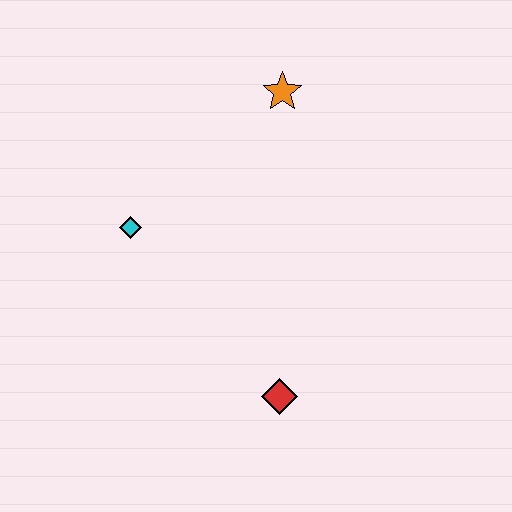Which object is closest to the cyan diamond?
The orange star is closest to the cyan diamond.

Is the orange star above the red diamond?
Yes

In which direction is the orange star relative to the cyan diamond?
The orange star is to the right of the cyan diamond.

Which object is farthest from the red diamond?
The orange star is farthest from the red diamond.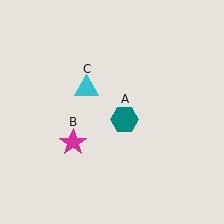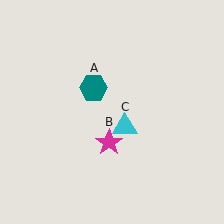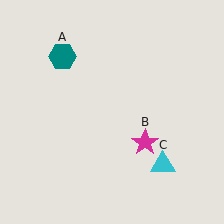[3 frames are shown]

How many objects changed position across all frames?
3 objects changed position: teal hexagon (object A), magenta star (object B), cyan triangle (object C).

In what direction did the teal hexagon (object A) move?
The teal hexagon (object A) moved up and to the left.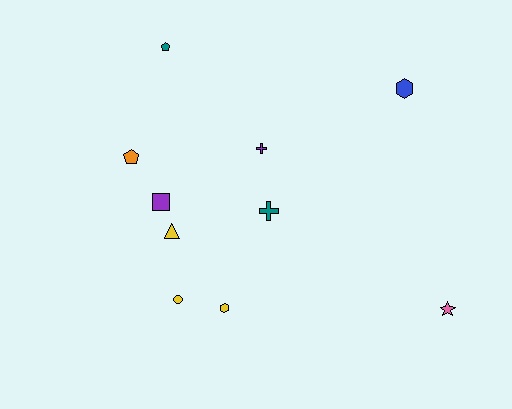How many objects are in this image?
There are 10 objects.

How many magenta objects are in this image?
There are no magenta objects.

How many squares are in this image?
There is 1 square.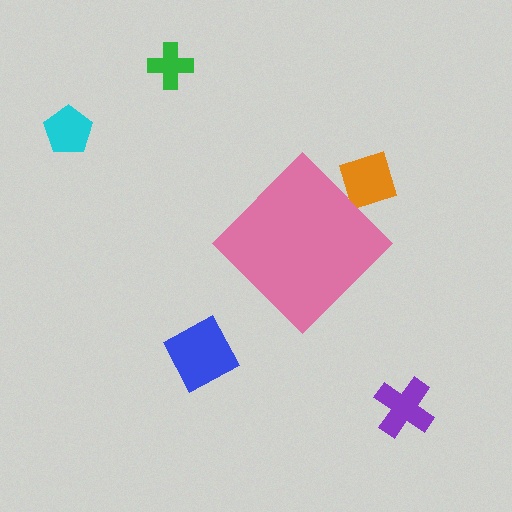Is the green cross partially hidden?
No, the green cross is fully visible.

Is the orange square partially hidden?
Yes, the orange square is partially hidden behind the pink diamond.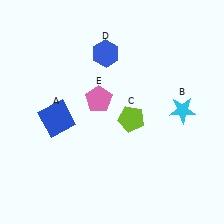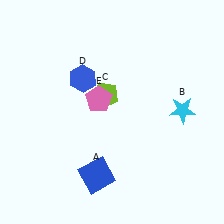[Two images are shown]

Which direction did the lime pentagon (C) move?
The lime pentagon (C) moved left.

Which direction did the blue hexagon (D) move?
The blue hexagon (D) moved down.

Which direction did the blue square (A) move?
The blue square (A) moved down.